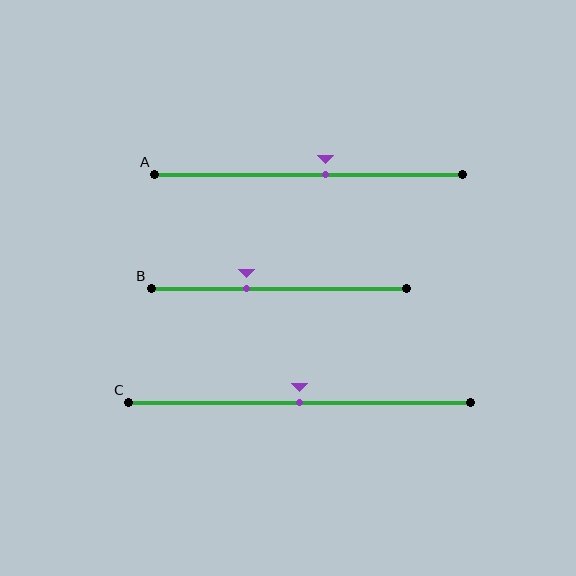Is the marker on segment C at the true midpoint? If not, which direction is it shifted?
Yes, the marker on segment C is at the true midpoint.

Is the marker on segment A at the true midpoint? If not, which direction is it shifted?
No, the marker on segment A is shifted to the right by about 5% of the segment length.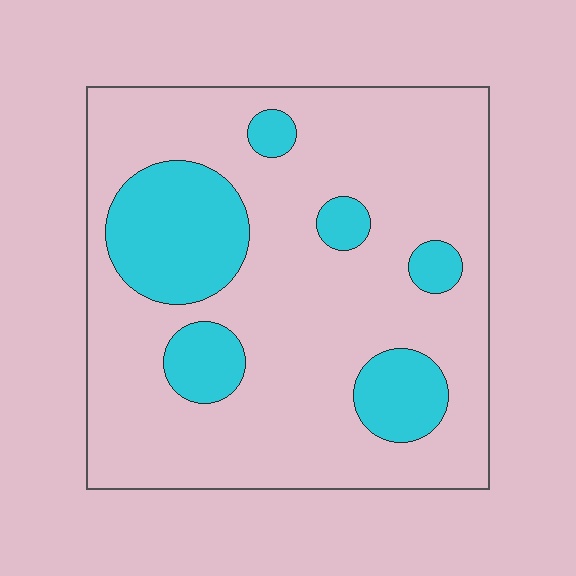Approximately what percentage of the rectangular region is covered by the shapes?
Approximately 20%.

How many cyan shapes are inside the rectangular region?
6.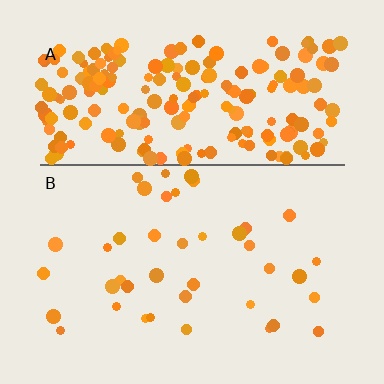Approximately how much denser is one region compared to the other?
Approximately 5.5× — region A over region B.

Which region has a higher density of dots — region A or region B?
A (the top).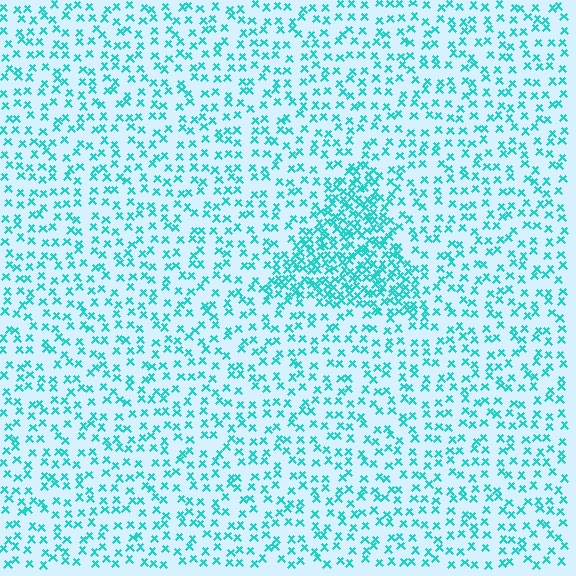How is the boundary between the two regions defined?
The boundary is defined by a change in element density (approximately 2.3x ratio). All elements are the same color, size, and shape.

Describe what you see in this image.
The image contains small cyan elements arranged at two different densities. A triangle-shaped region is visible where the elements are more densely packed than the surrounding area.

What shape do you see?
I see a triangle.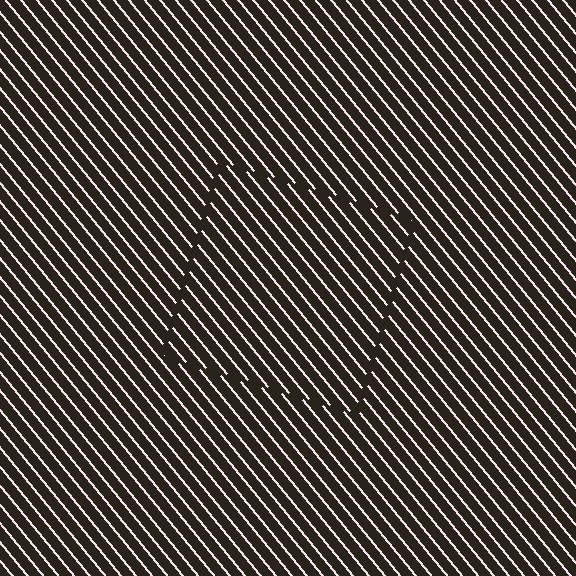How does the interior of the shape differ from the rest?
The interior of the shape contains the same grating, shifted by half a period — the contour is defined by the phase discontinuity where line-ends from the inner and outer gratings abut.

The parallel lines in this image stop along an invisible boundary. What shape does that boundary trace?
An illusory square. The interior of the shape contains the same grating, shifted by half a period — the contour is defined by the phase discontinuity where line-ends from the inner and outer gratings abut.